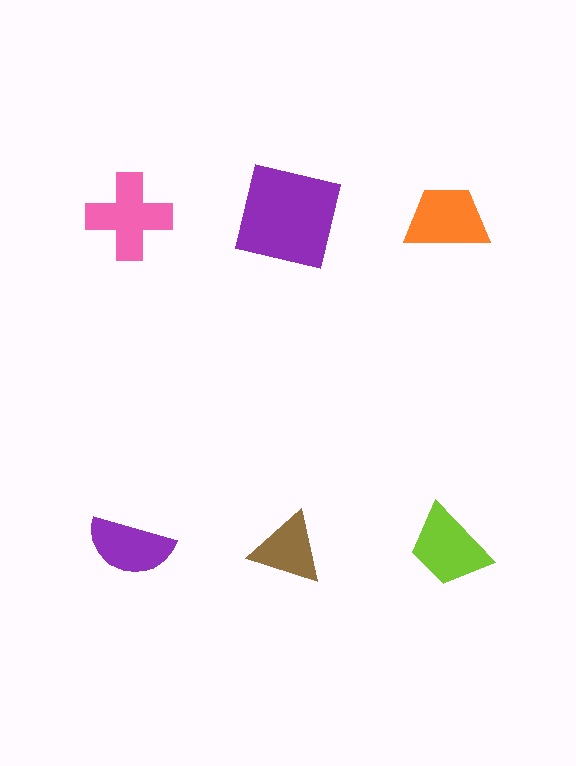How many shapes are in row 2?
3 shapes.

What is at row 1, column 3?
An orange trapezoid.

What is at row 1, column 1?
A pink cross.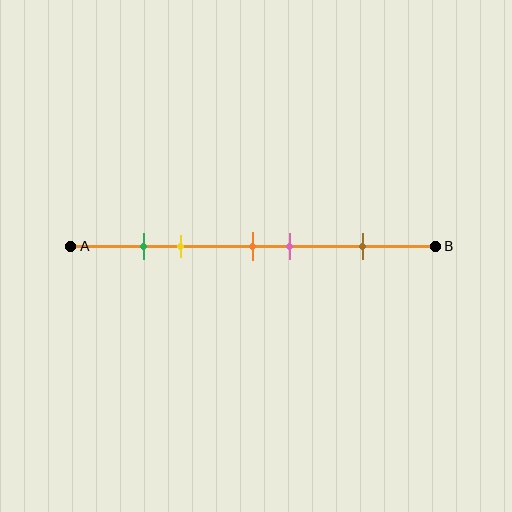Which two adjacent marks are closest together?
The green and yellow marks are the closest adjacent pair.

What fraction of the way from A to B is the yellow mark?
The yellow mark is approximately 30% (0.3) of the way from A to B.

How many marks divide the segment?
There are 5 marks dividing the segment.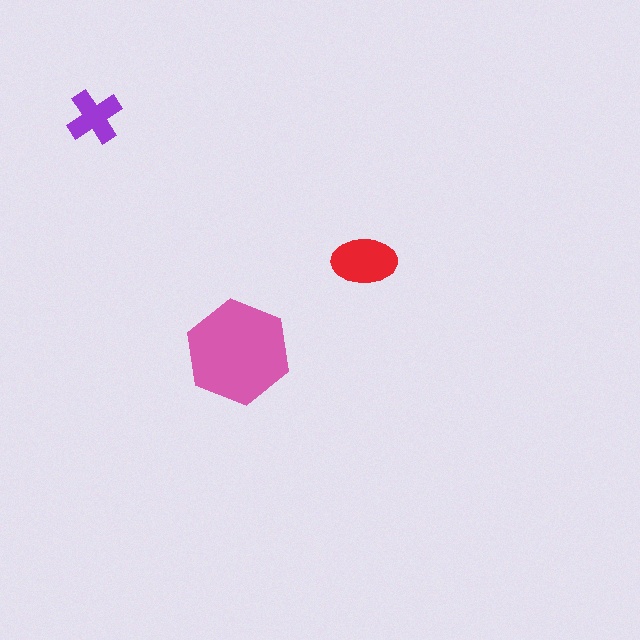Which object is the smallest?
The purple cross.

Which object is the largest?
The pink hexagon.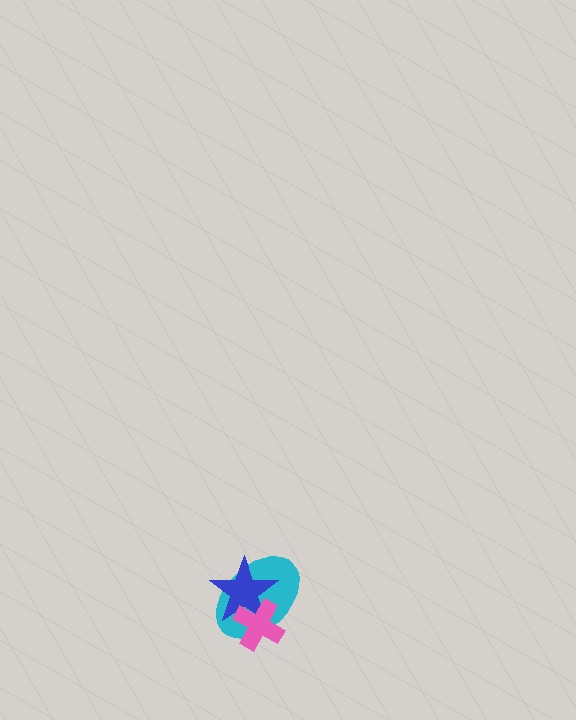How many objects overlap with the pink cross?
2 objects overlap with the pink cross.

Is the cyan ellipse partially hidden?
Yes, it is partially covered by another shape.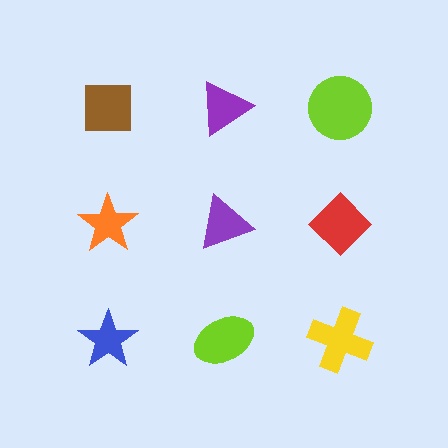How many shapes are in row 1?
3 shapes.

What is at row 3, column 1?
A blue star.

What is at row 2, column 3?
A red diamond.